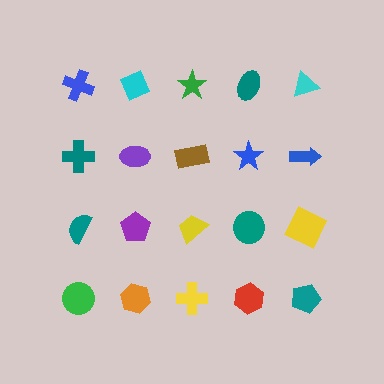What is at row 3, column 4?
A teal circle.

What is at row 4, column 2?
An orange hexagon.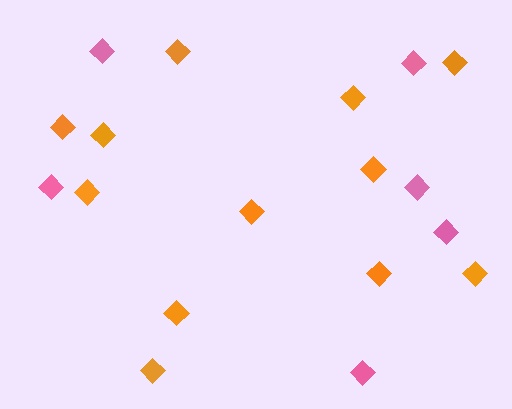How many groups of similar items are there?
There are 2 groups: one group of orange diamonds (12) and one group of pink diamonds (6).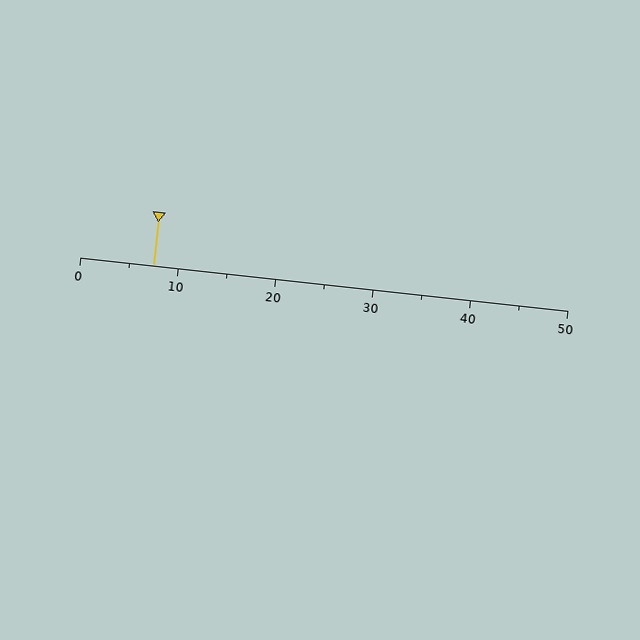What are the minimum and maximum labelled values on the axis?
The axis runs from 0 to 50.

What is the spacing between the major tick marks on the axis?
The major ticks are spaced 10 apart.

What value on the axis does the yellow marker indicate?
The marker indicates approximately 7.5.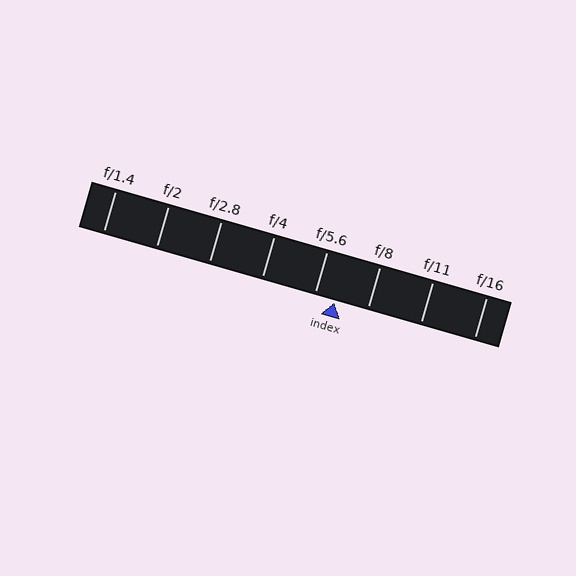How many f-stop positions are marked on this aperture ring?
There are 8 f-stop positions marked.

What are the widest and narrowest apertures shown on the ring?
The widest aperture shown is f/1.4 and the narrowest is f/16.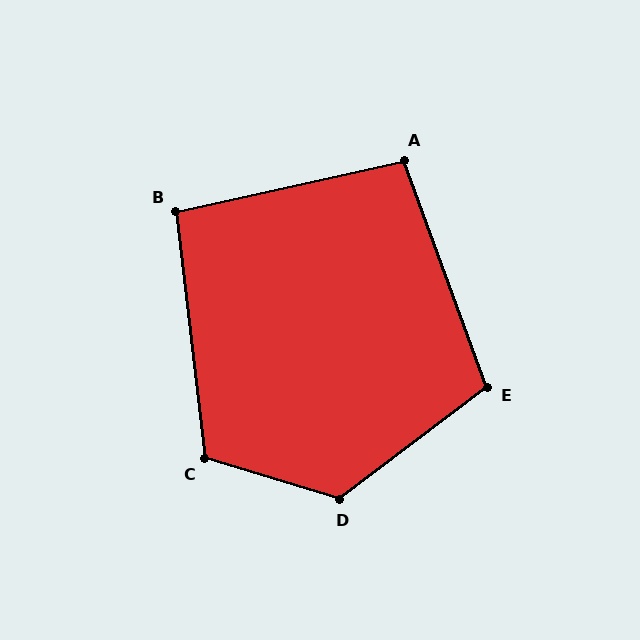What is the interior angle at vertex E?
Approximately 107 degrees (obtuse).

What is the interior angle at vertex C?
Approximately 113 degrees (obtuse).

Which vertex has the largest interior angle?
D, at approximately 126 degrees.